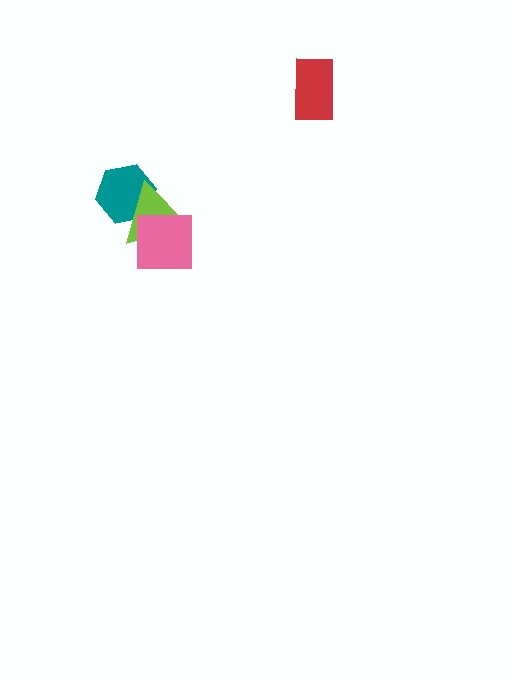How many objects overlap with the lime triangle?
2 objects overlap with the lime triangle.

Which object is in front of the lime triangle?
The pink square is in front of the lime triangle.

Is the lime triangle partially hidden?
Yes, it is partially covered by another shape.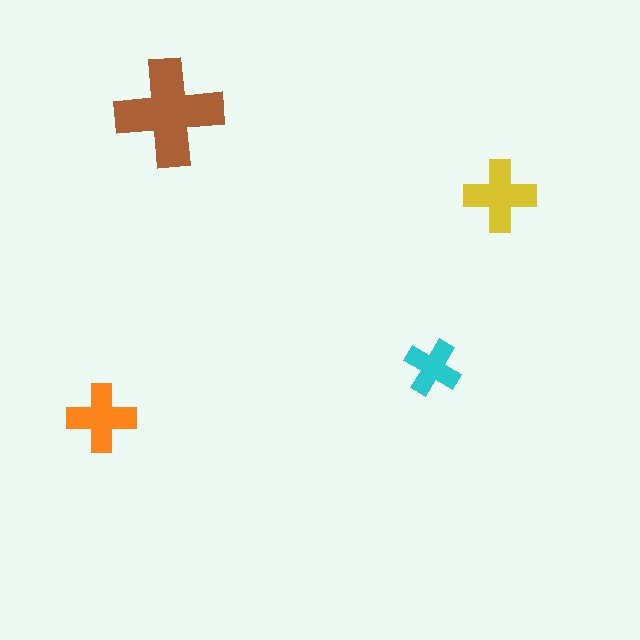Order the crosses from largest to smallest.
the brown one, the yellow one, the orange one, the cyan one.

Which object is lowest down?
The orange cross is bottommost.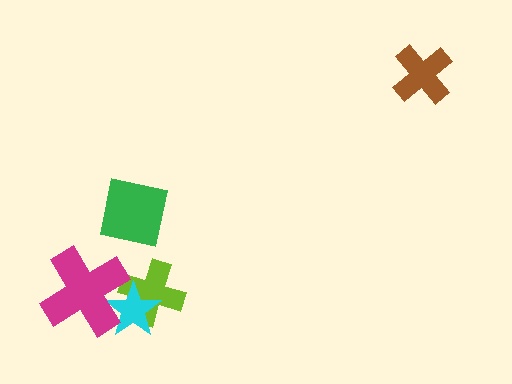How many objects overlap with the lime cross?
2 objects overlap with the lime cross.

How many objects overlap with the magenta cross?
2 objects overlap with the magenta cross.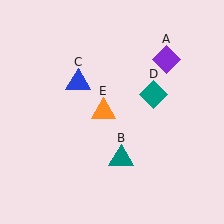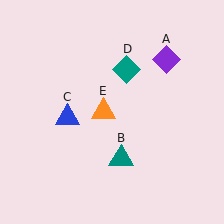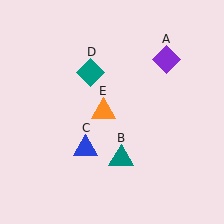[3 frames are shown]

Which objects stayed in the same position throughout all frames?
Purple diamond (object A) and teal triangle (object B) and orange triangle (object E) remained stationary.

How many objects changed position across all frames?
2 objects changed position: blue triangle (object C), teal diamond (object D).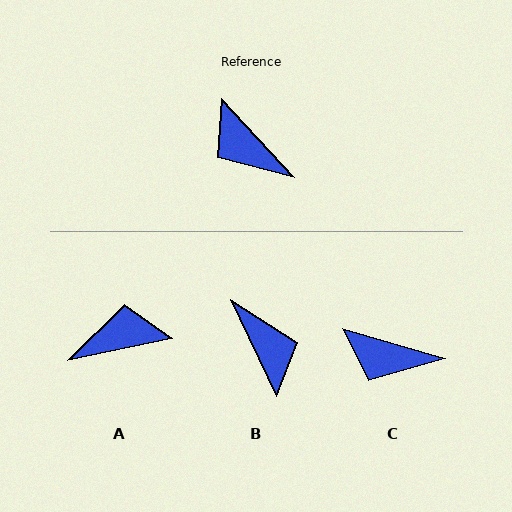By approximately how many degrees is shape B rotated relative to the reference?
Approximately 162 degrees counter-clockwise.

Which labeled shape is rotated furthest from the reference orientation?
B, about 162 degrees away.